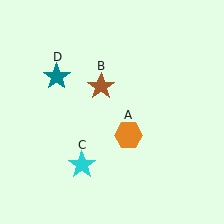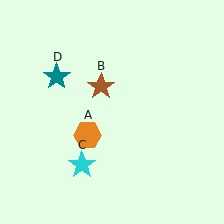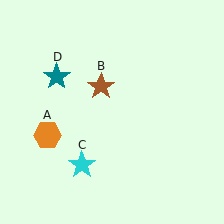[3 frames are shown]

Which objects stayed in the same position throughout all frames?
Brown star (object B) and cyan star (object C) and teal star (object D) remained stationary.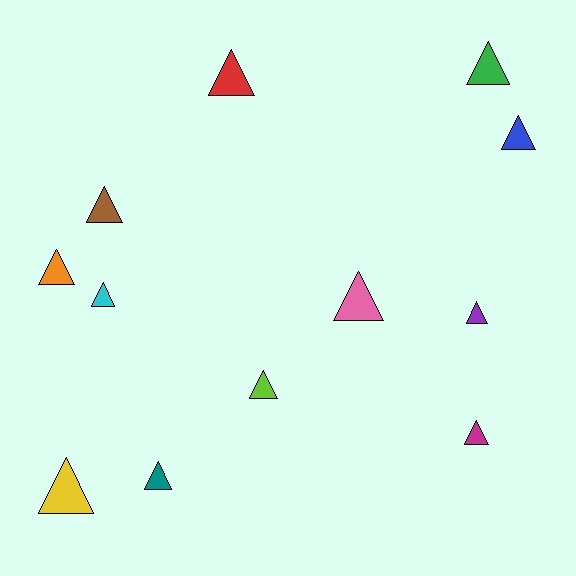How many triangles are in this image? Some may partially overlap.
There are 12 triangles.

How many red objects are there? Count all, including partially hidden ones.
There is 1 red object.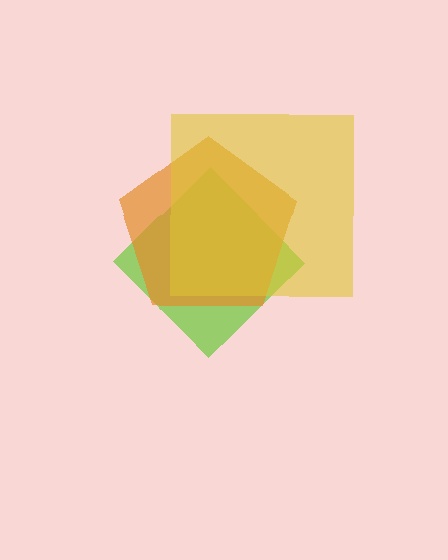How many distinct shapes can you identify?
There are 3 distinct shapes: a lime diamond, an orange pentagon, a yellow square.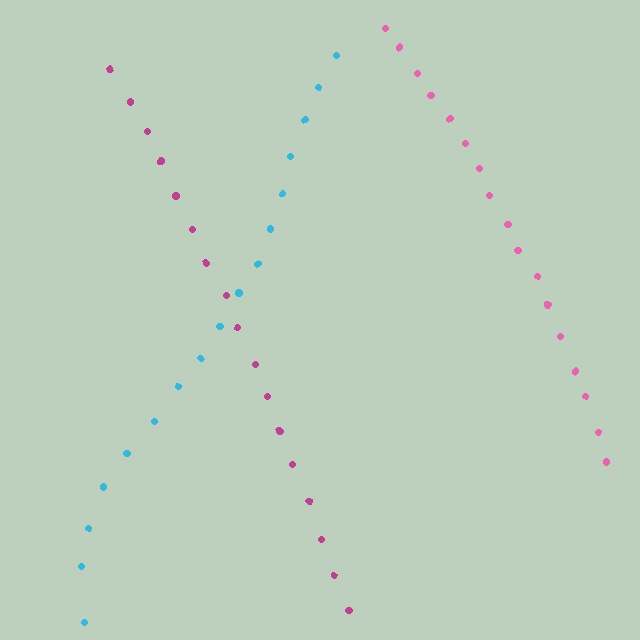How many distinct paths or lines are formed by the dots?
There are 3 distinct paths.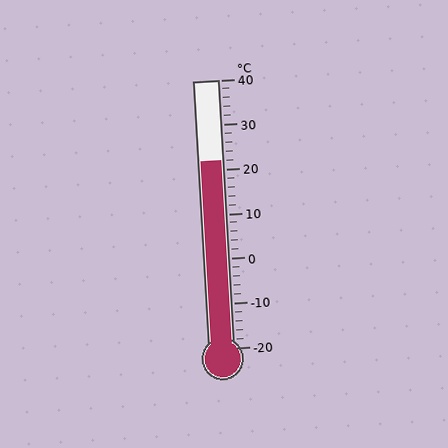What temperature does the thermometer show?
The thermometer shows approximately 22°C.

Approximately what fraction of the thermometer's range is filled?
The thermometer is filled to approximately 70% of its range.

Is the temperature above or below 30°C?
The temperature is below 30°C.